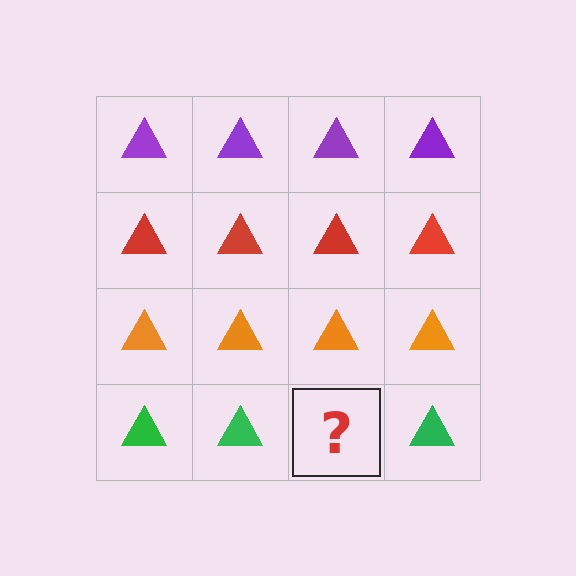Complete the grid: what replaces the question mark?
The question mark should be replaced with a green triangle.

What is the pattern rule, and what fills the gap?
The rule is that each row has a consistent color. The gap should be filled with a green triangle.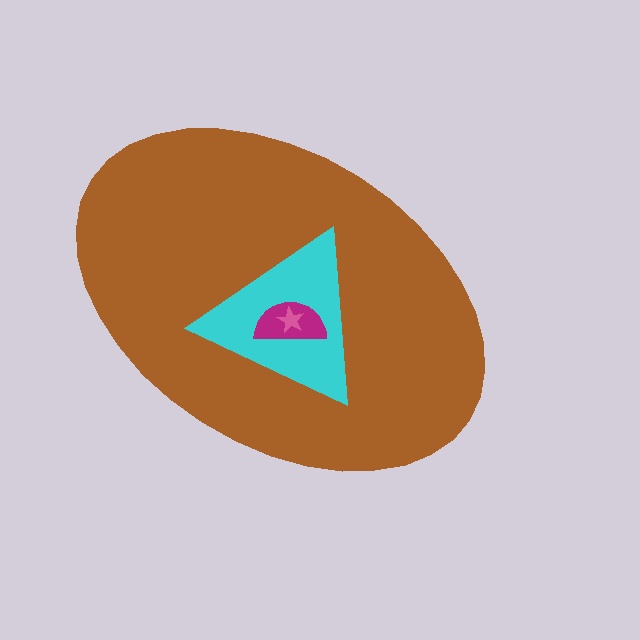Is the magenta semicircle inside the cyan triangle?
Yes.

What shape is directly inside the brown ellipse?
The cyan triangle.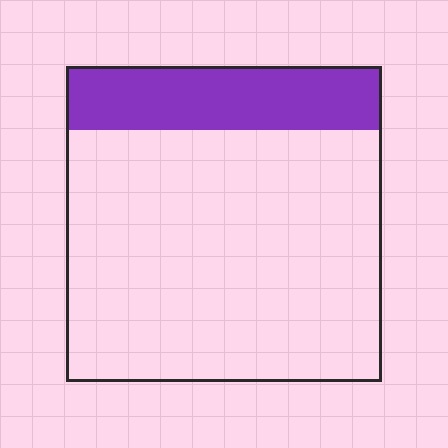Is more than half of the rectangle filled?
No.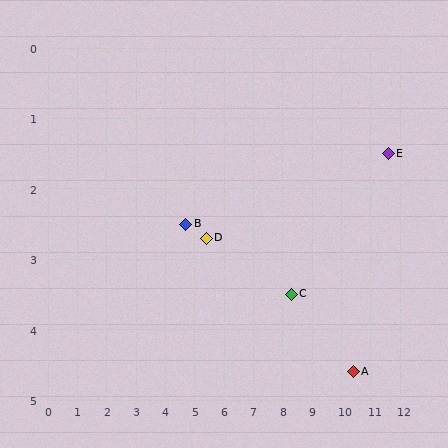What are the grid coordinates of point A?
Point A is at approximately (10.4, 4.6).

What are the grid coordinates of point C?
Point C is at approximately (8.3, 3.5).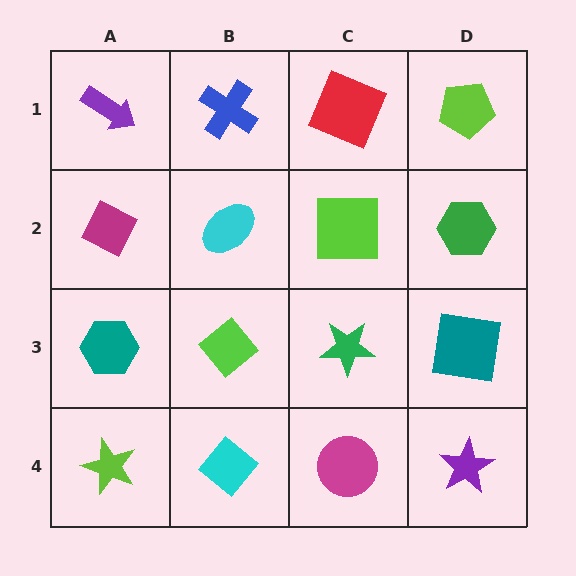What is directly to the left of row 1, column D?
A red square.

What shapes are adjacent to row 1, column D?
A green hexagon (row 2, column D), a red square (row 1, column C).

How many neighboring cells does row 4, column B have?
3.